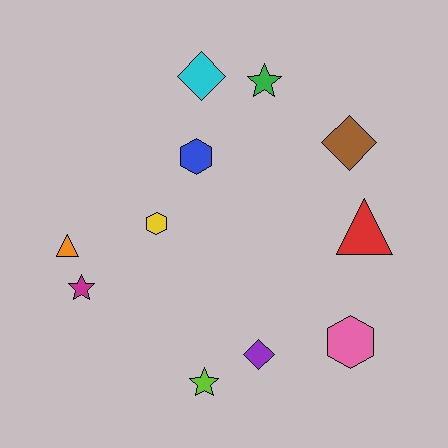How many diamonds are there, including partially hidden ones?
There are 3 diamonds.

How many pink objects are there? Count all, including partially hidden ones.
There is 1 pink object.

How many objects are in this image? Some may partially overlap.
There are 11 objects.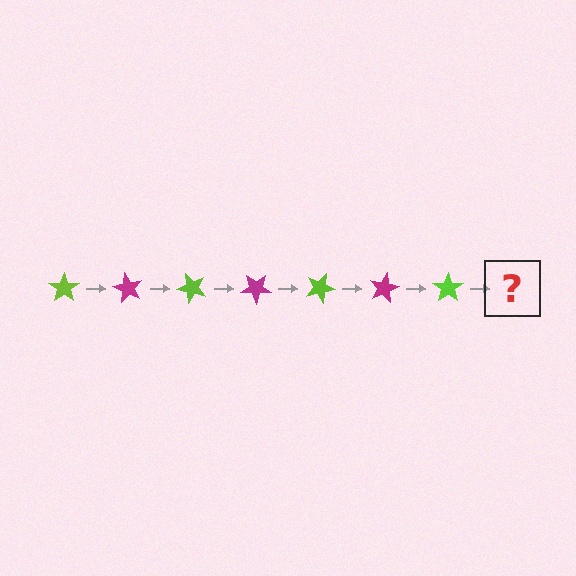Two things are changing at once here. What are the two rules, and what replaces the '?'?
The two rules are that it rotates 60 degrees each step and the color cycles through lime and magenta. The '?' should be a magenta star, rotated 420 degrees from the start.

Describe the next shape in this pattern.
It should be a magenta star, rotated 420 degrees from the start.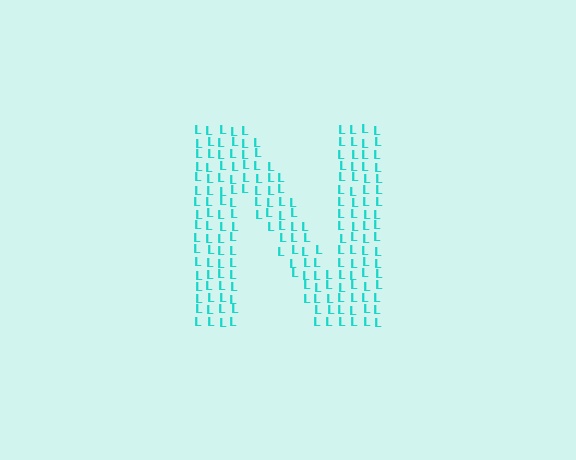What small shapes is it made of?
It is made of small letter L's.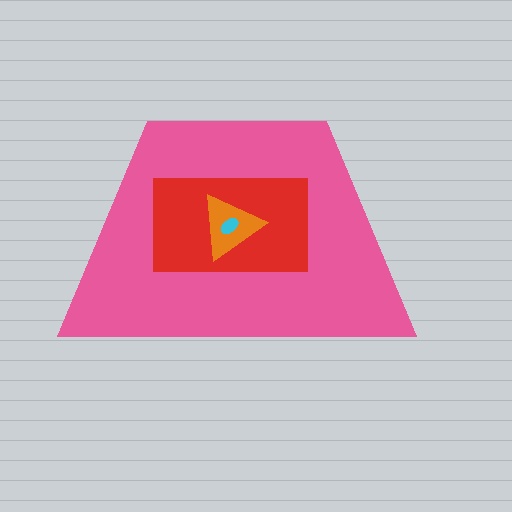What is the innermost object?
The cyan ellipse.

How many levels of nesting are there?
4.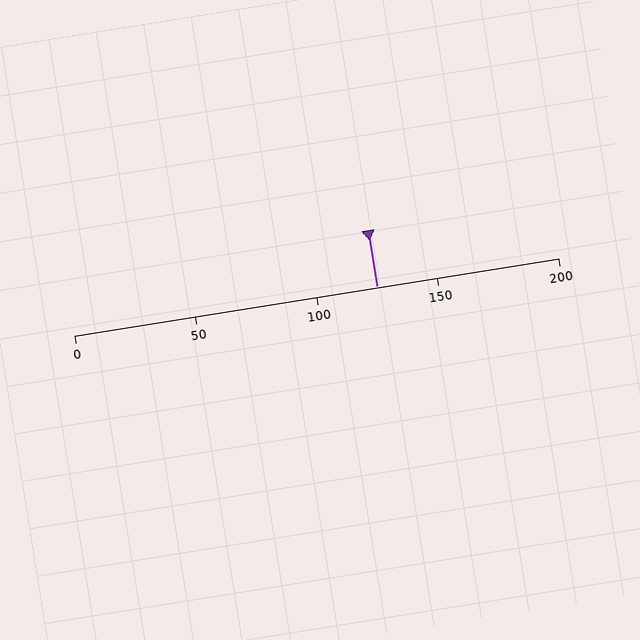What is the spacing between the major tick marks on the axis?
The major ticks are spaced 50 apart.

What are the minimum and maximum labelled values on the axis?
The axis runs from 0 to 200.